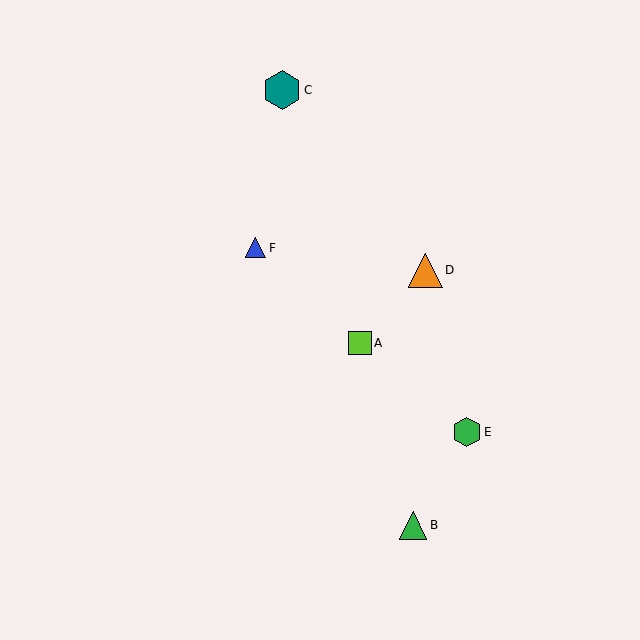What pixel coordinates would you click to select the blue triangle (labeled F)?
Click at (256, 248) to select the blue triangle F.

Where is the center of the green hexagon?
The center of the green hexagon is at (467, 432).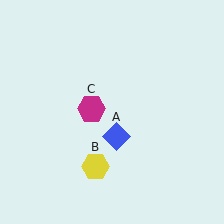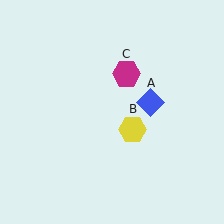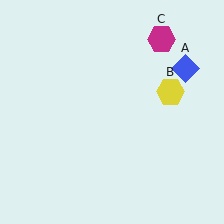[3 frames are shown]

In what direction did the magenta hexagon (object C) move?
The magenta hexagon (object C) moved up and to the right.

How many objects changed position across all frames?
3 objects changed position: blue diamond (object A), yellow hexagon (object B), magenta hexagon (object C).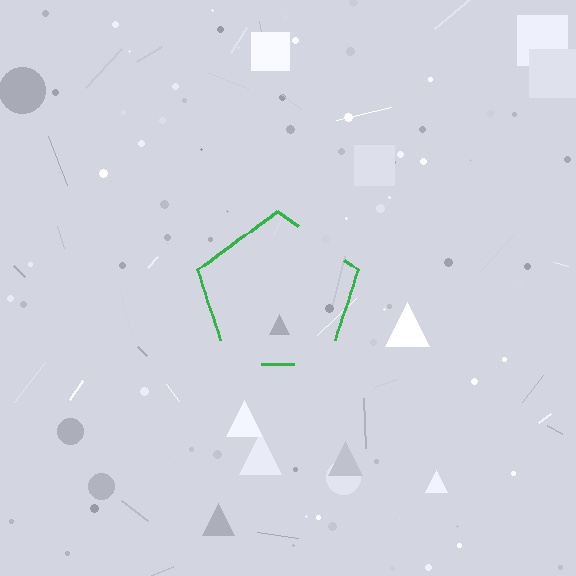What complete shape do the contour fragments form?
The contour fragments form a pentagon.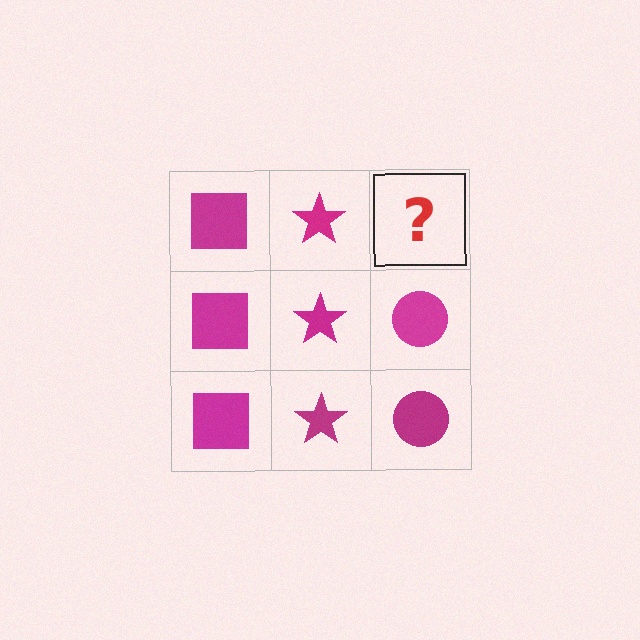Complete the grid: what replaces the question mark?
The question mark should be replaced with a magenta circle.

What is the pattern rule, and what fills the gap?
The rule is that each column has a consistent shape. The gap should be filled with a magenta circle.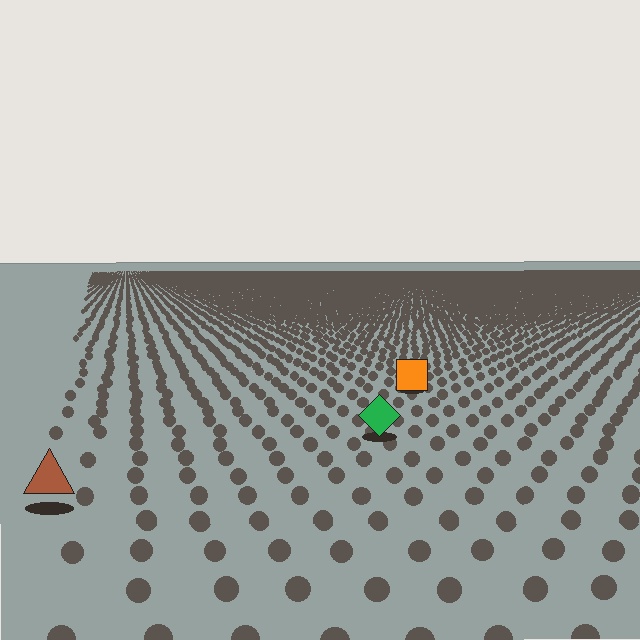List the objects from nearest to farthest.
From nearest to farthest: the brown triangle, the green diamond, the orange square.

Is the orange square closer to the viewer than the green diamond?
No. The green diamond is closer — you can tell from the texture gradient: the ground texture is coarser near it.